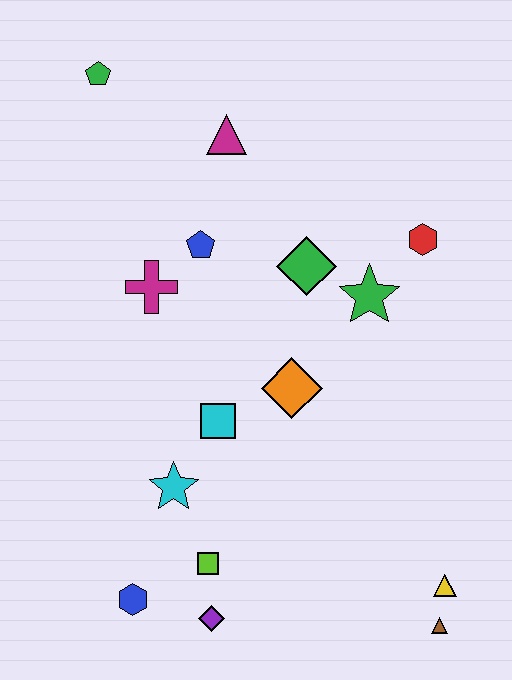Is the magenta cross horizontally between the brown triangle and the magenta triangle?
No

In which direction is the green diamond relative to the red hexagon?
The green diamond is to the left of the red hexagon.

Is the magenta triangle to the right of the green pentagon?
Yes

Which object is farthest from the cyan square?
The green pentagon is farthest from the cyan square.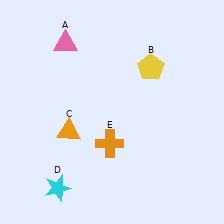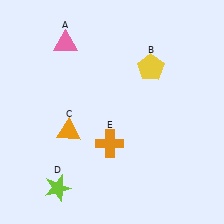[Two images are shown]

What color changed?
The star (D) changed from cyan in Image 1 to lime in Image 2.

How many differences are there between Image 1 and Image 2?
There is 1 difference between the two images.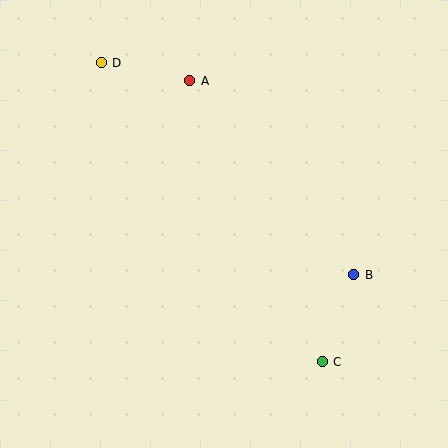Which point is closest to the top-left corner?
Point D is closest to the top-left corner.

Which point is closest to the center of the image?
Point B at (354, 275) is closest to the center.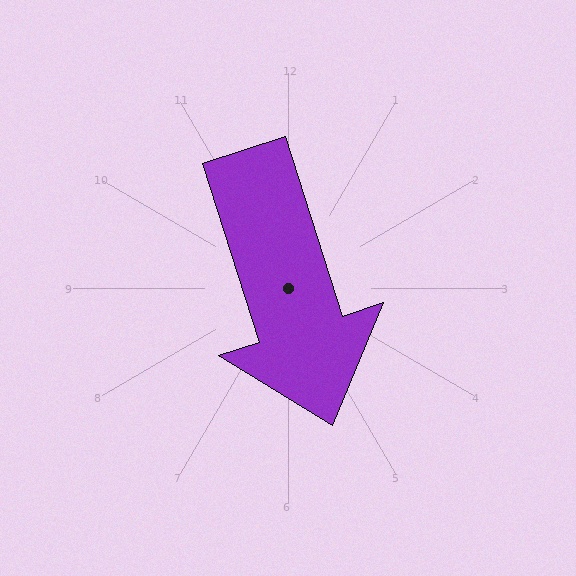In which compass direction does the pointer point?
South.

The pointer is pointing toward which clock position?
Roughly 5 o'clock.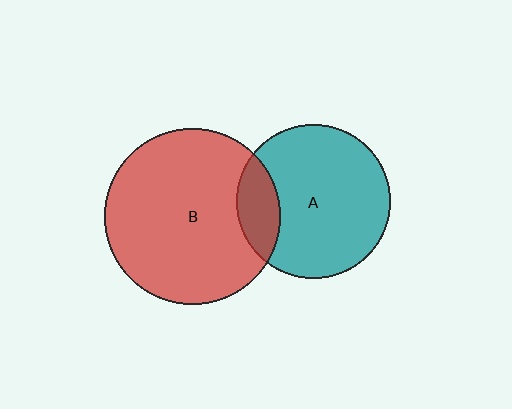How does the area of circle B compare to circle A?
Approximately 1.3 times.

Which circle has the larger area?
Circle B (red).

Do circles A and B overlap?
Yes.